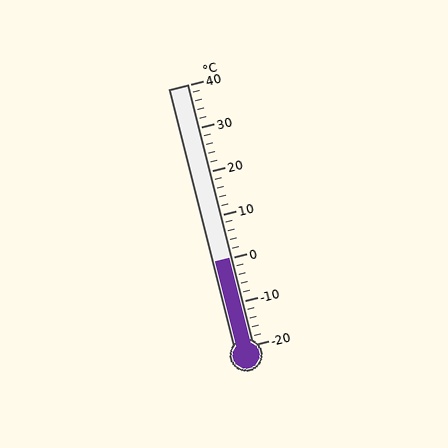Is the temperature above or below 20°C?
The temperature is below 20°C.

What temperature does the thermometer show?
The thermometer shows approximately 0°C.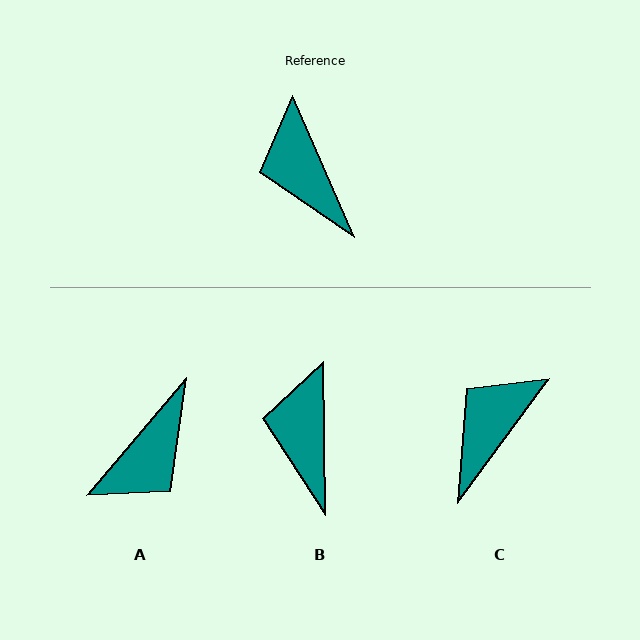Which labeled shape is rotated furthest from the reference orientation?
A, about 116 degrees away.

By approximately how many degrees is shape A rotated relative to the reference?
Approximately 116 degrees counter-clockwise.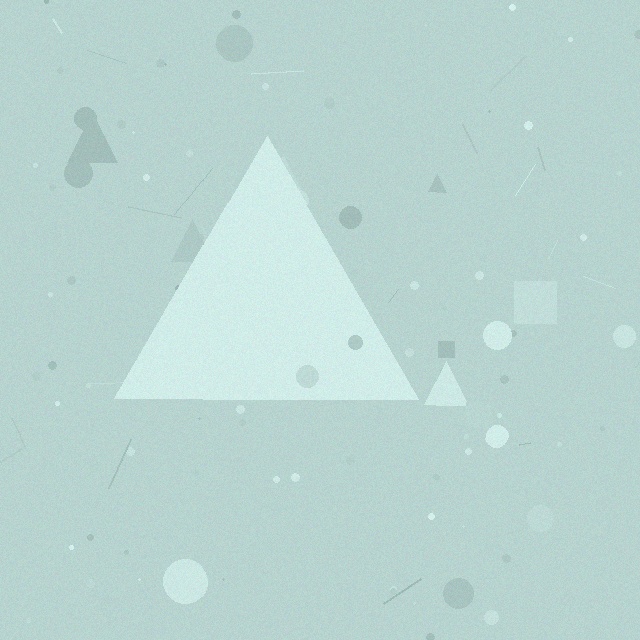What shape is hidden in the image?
A triangle is hidden in the image.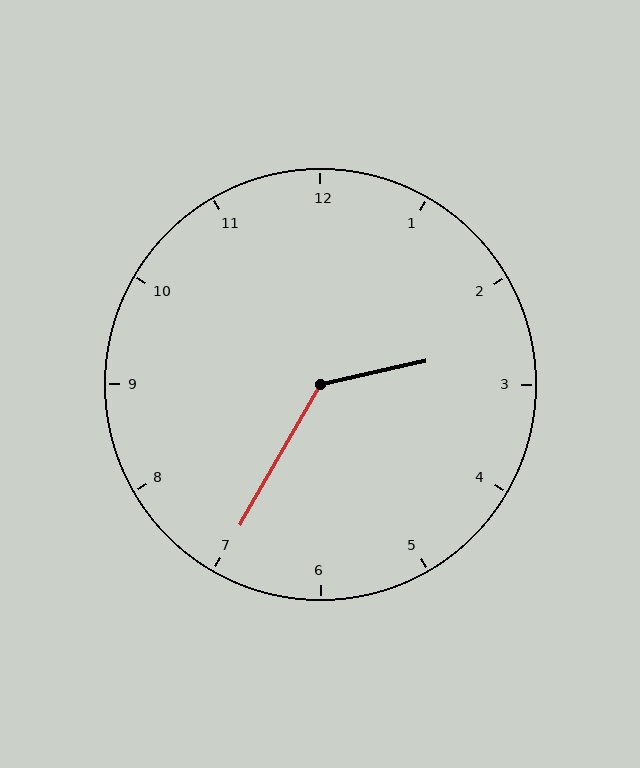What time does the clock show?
2:35.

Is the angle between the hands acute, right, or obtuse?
It is obtuse.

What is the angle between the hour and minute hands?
Approximately 132 degrees.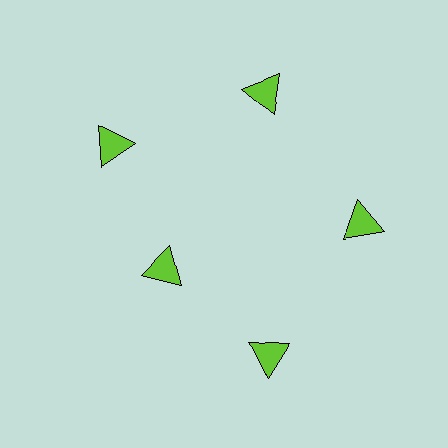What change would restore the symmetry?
The symmetry would be restored by moving it outward, back onto the ring so that all 5 triangles sit at equal angles and equal distance from the center.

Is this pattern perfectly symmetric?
No. The 5 lime triangles are arranged in a ring, but one element near the 8 o'clock position is pulled inward toward the center, breaking the 5-fold rotational symmetry.